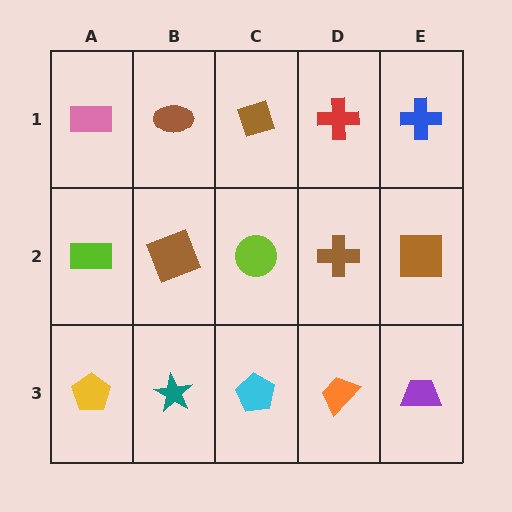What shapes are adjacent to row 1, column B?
A brown square (row 2, column B), a pink rectangle (row 1, column A), a brown diamond (row 1, column C).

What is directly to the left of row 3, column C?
A teal star.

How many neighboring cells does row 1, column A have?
2.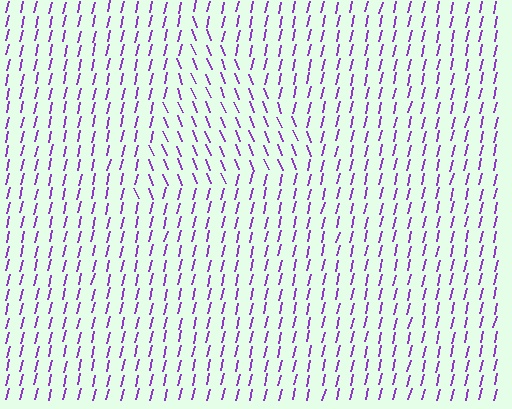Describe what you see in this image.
The image is filled with small purple line segments. A triangle region in the image has lines oriented differently from the surrounding lines, creating a visible texture boundary.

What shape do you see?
I see a triangle.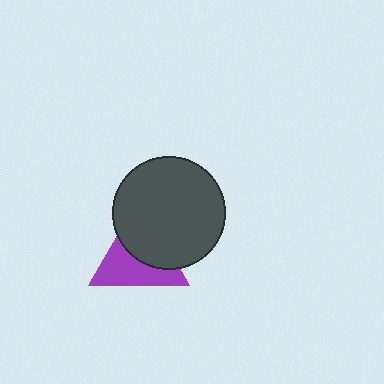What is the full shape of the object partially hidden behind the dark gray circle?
The partially hidden object is a purple triangle.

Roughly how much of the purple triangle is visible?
About half of it is visible (roughly 51%).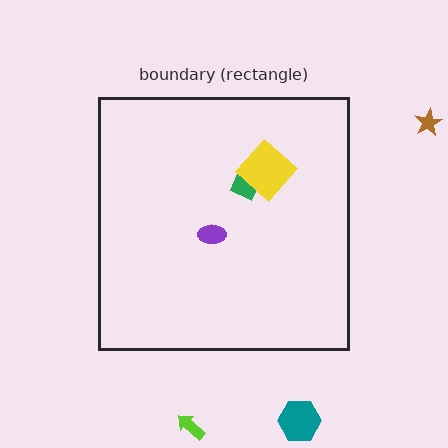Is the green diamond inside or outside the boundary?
Inside.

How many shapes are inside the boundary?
3 inside, 3 outside.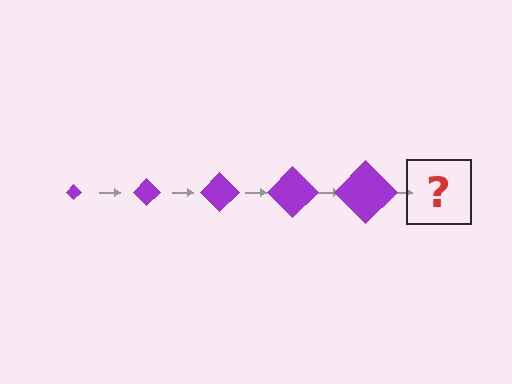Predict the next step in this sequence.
The next step is a purple diamond, larger than the previous one.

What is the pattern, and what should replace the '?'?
The pattern is that the diamond gets progressively larger each step. The '?' should be a purple diamond, larger than the previous one.